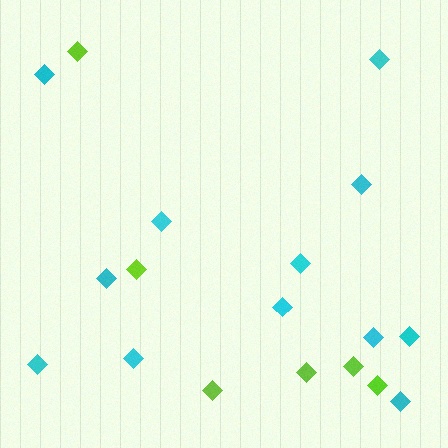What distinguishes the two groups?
There are 2 groups: one group of cyan diamonds (12) and one group of lime diamonds (6).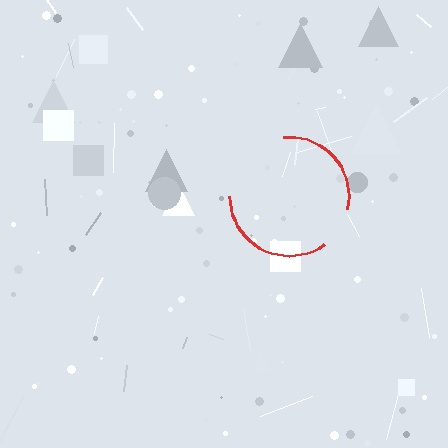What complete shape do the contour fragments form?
The contour fragments form a circle.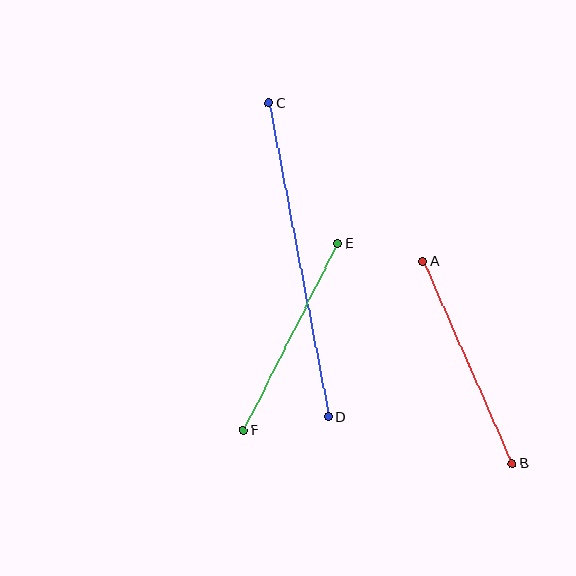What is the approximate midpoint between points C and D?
The midpoint is at approximately (299, 260) pixels.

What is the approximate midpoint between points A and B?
The midpoint is at approximately (468, 362) pixels.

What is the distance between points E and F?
The distance is approximately 209 pixels.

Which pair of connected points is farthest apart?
Points C and D are farthest apart.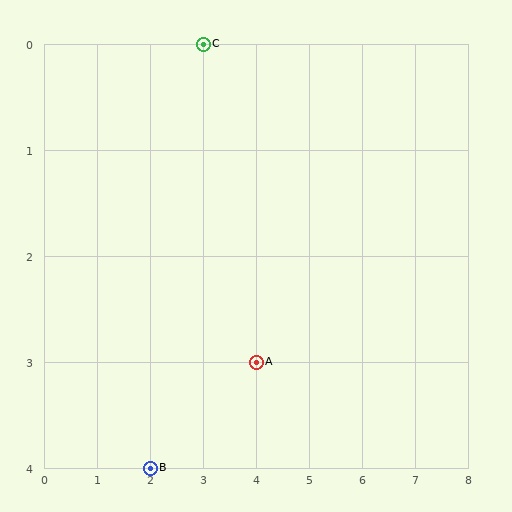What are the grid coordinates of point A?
Point A is at grid coordinates (4, 3).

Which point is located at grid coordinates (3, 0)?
Point C is at (3, 0).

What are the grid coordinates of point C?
Point C is at grid coordinates (3, 0).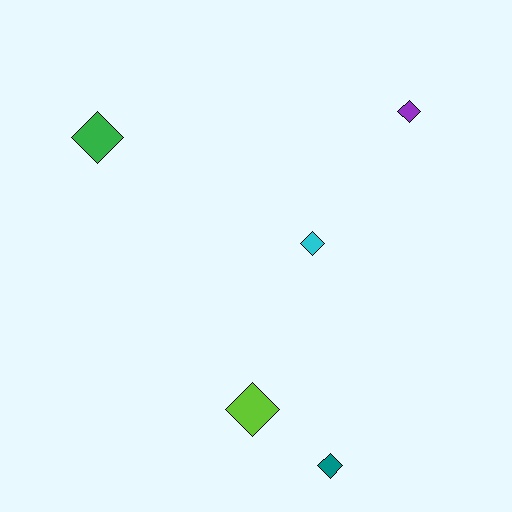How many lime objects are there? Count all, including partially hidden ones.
There is 1 lime object.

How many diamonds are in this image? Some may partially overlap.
There are 5 diamonds.